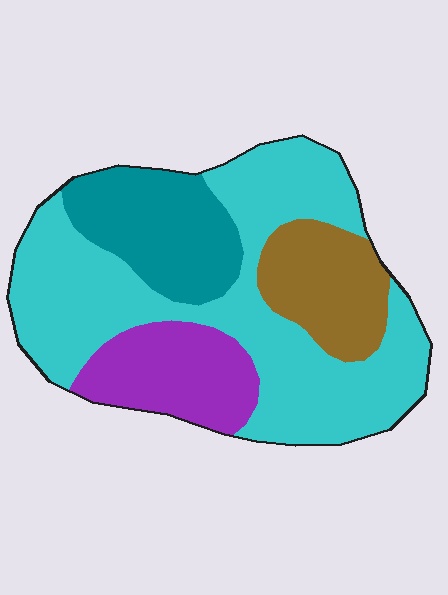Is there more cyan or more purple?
Cyan.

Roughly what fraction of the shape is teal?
Teal takes up about one sixth (1/6) of the shape.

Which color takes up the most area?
Cyan, at roughly 55%.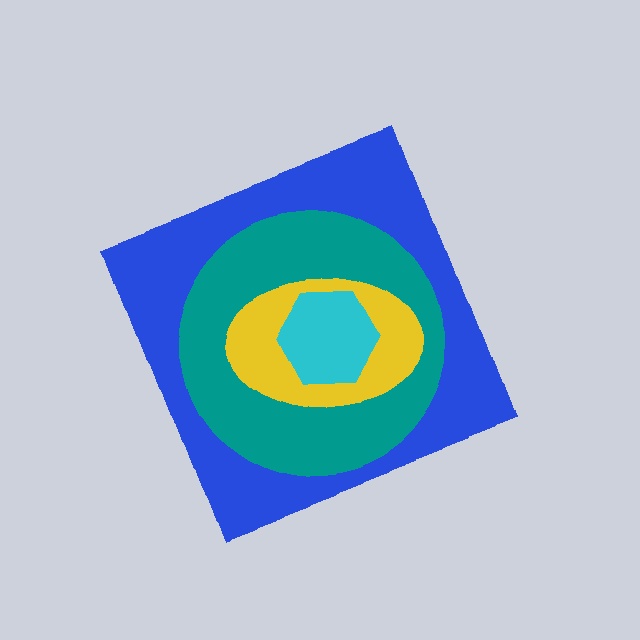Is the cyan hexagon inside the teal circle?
Yes.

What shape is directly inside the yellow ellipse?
The cyan hexagon.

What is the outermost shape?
The blue diamond.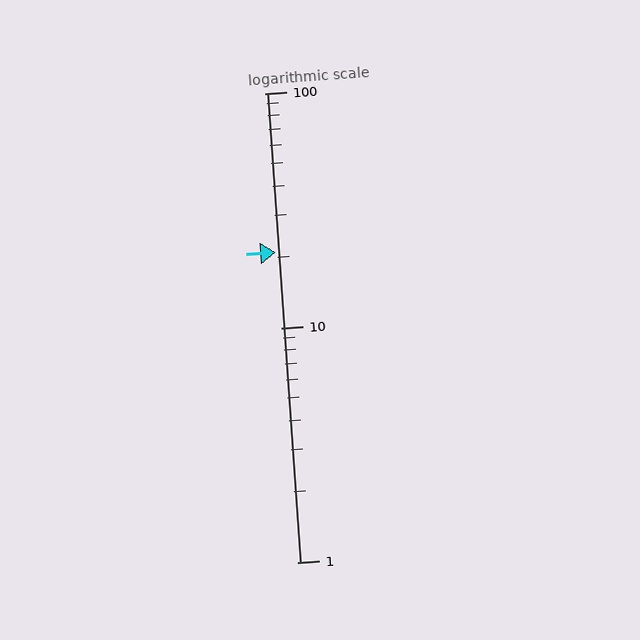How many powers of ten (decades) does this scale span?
The scale spans 2 decades, from 1 to 100.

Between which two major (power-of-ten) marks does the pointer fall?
The pointer is between 10 and 100.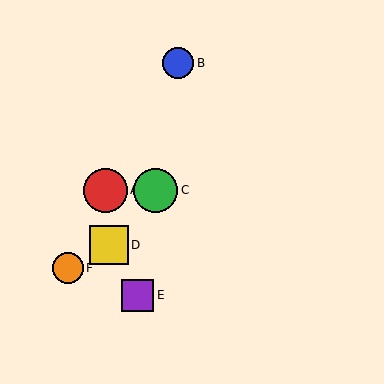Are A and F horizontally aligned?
No, A is at y≈190 and F is at y≈268.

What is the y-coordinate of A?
Object A is at y≈190.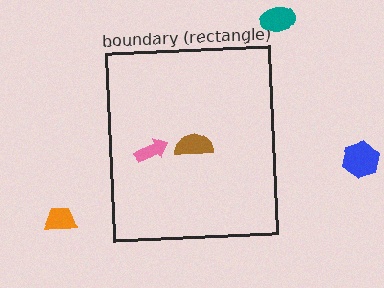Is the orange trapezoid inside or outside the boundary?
Outside.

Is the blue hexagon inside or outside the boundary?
Outside.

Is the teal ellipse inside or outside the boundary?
Outside.